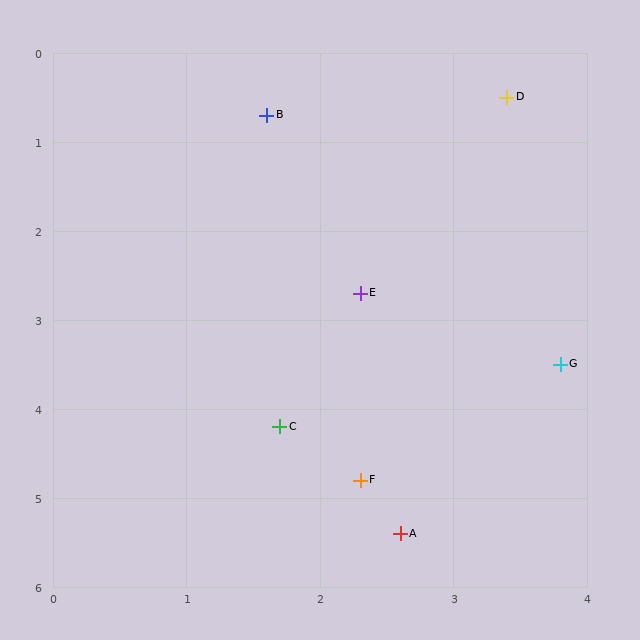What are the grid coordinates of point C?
Point C is at approximately (1.7, 4.2).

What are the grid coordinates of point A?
Point A is at approximately (2.6, 5.4).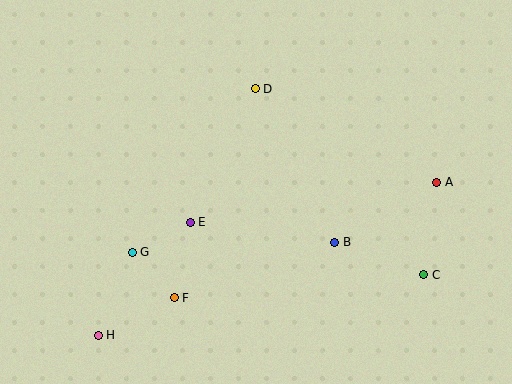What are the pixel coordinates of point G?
Point G is at (132, 252).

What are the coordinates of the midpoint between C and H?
The midpoint between C and H is at (261, 305).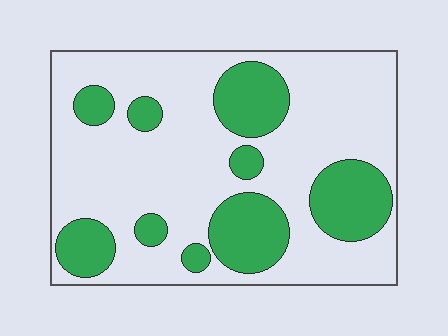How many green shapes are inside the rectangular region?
9.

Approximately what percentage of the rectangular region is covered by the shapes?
Approximately 30%.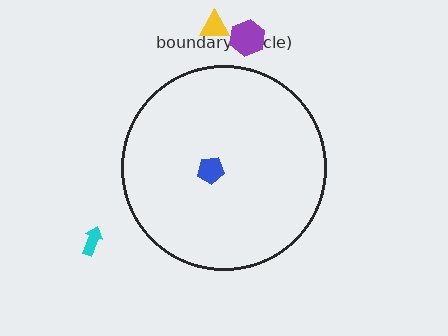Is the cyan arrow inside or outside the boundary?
Outside.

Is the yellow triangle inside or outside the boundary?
Outside.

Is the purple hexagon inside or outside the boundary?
Outside.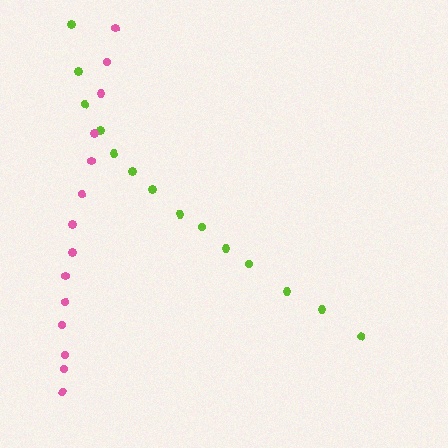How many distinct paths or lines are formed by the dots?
There are 2 distinct paths.